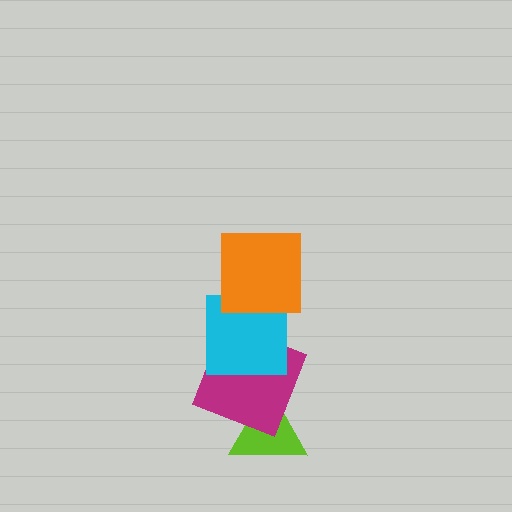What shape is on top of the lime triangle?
The magenta square is on top of the lime triangle.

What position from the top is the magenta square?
The magenta square is 3rd from the top.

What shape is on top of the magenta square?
The cyan square is on top of the magenta square.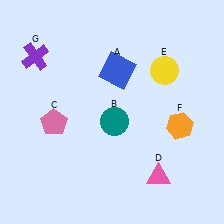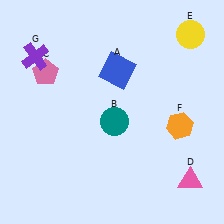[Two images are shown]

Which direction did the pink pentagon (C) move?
The pink pentagon (C) moved up.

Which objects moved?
The objects that moved are: the pink pentagon (C), the pink triangle (D), the yellow circle (E).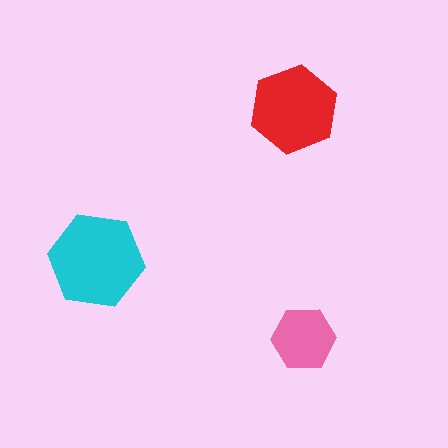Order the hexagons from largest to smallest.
the cyan one, the red one, the pink one.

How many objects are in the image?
There are 3 objects in the image.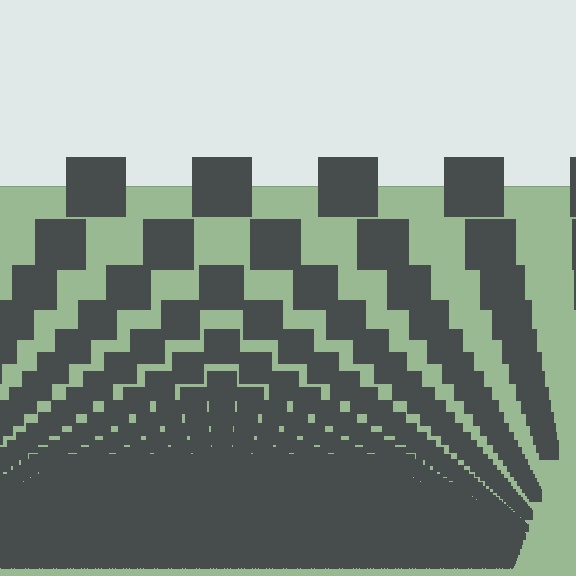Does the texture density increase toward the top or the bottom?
Density increases toward the bottom.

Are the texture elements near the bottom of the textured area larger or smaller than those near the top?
Smaller. The gradient is inverted — elements near the bottom are smaller and denser.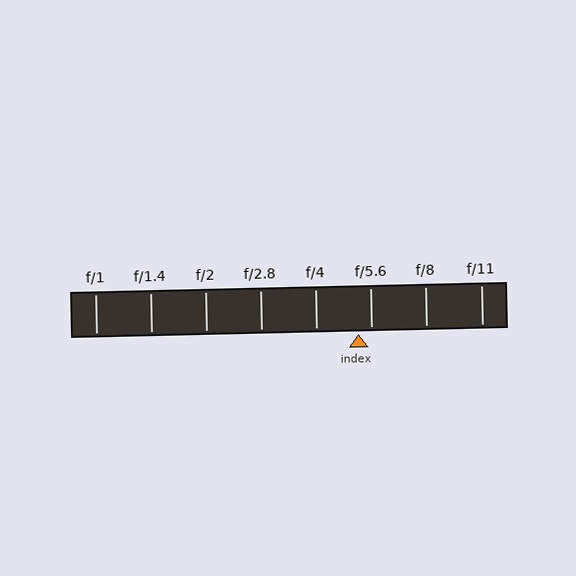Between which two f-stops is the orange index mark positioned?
The index mark is between f/4 and f/5.6.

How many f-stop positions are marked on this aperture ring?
There are 8 f-stop positions marked.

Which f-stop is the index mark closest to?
The index mark is closest to f/5.6.